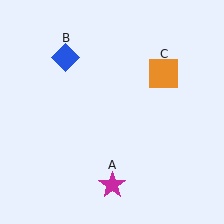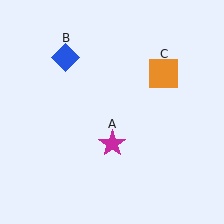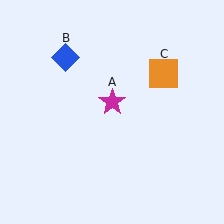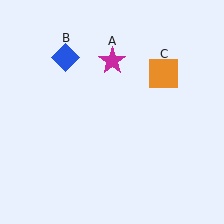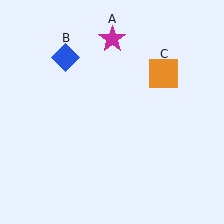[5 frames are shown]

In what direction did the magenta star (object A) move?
The magenta star (object A) moved up.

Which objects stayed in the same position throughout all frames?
Blue diamond (object B) and orange square (object C) remained stationary.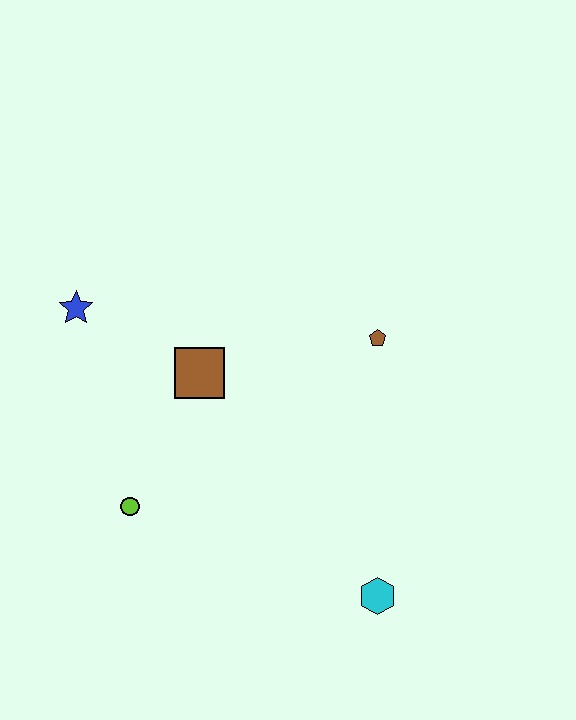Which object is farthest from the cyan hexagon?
The blue star is farthest from the cyan hexagon.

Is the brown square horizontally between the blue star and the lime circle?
No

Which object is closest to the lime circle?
The brown square is closest to the lime circle.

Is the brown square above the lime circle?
Yes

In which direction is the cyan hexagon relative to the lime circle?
The cyan hexagon is to the right of the lime circle.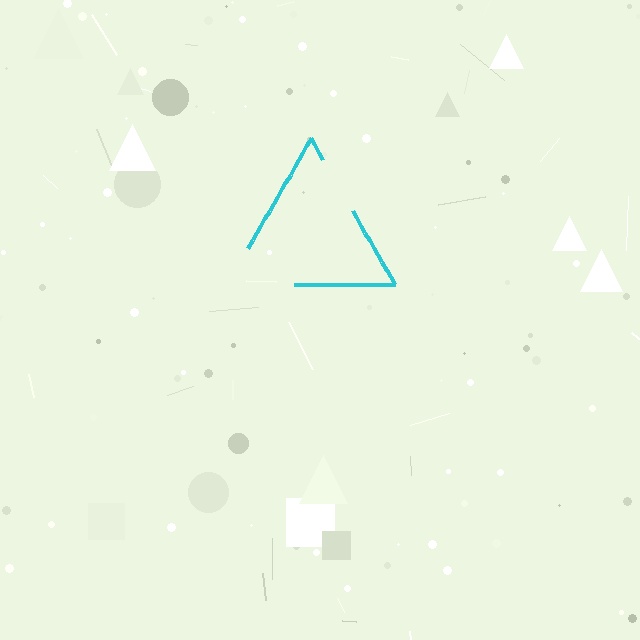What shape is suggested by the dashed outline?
The dashed outline suggests a triangle.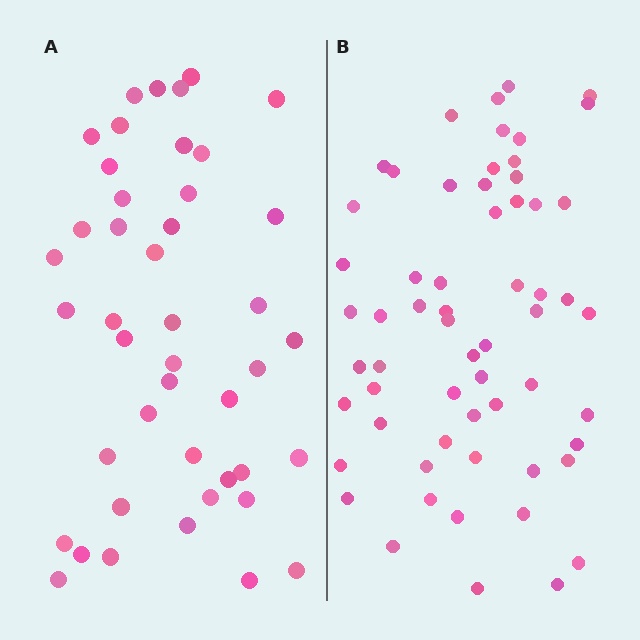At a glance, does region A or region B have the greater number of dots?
Region B (the right region) has more dots.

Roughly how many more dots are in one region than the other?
Region B has approximately 15 more dots than region A.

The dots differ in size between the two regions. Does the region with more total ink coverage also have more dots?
No. Region A has more total ink coverage because its dots are larger, but region B actually contains more individual dots. Total area can be misleading — the number of items is what matters here.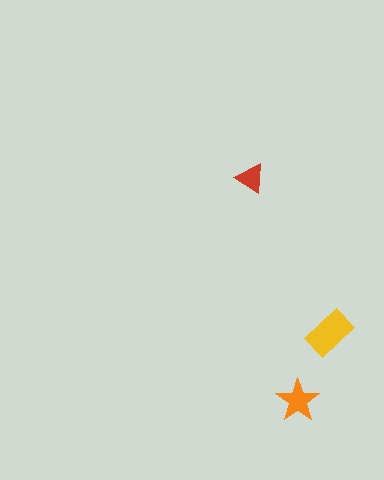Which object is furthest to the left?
The red triangle is leftmost.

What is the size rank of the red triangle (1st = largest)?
3rd.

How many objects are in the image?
There are 3 objects in the image.